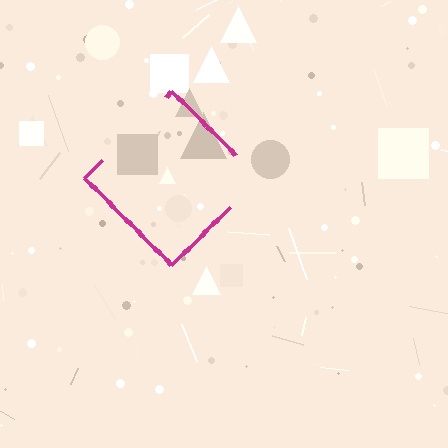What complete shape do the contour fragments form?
The contour fragments form a diamond.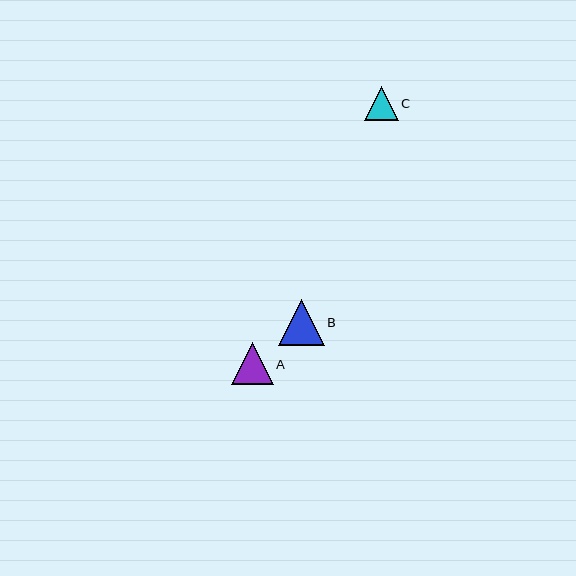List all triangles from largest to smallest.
From largest to smallest: B, A, C.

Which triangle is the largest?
Triangle B is the largest with a size of approximately 46 pixels.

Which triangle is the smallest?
Triangle C is the smallest with a size of approximately 33 pixels.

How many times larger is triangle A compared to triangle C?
Triangle A is approximately 1.3 times the size of triangle C.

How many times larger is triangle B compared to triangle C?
Triangle B is approximately 1.4 times the size of triangle C.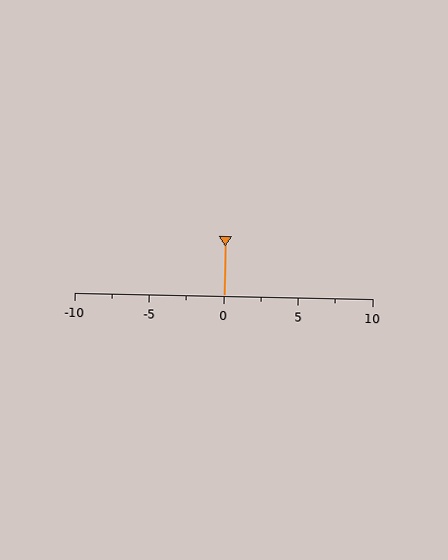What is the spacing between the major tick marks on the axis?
The major ticks are spaced 5 apart.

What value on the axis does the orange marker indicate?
The marker indicates approximately 0.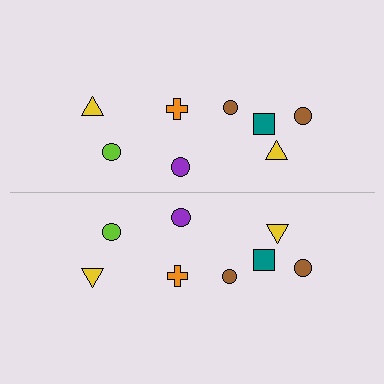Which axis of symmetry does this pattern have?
The pattern has a horizontal axis of symmetry running through the center of the image.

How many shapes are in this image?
There are 16 shapes in this image.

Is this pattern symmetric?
Yes, this pattern has bilateral (reflection) symmetry.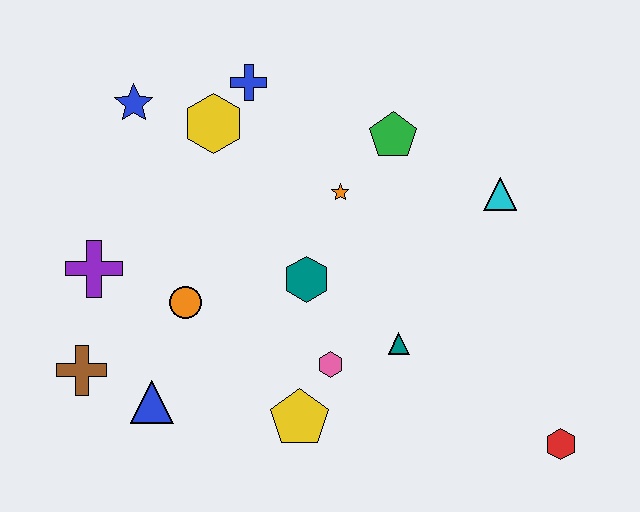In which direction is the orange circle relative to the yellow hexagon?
The orange circle is below the yellow hexagon.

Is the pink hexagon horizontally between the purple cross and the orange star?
Yes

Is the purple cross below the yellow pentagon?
No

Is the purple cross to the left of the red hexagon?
Yes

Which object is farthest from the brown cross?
The red hexagon is farthest from the brown cross.